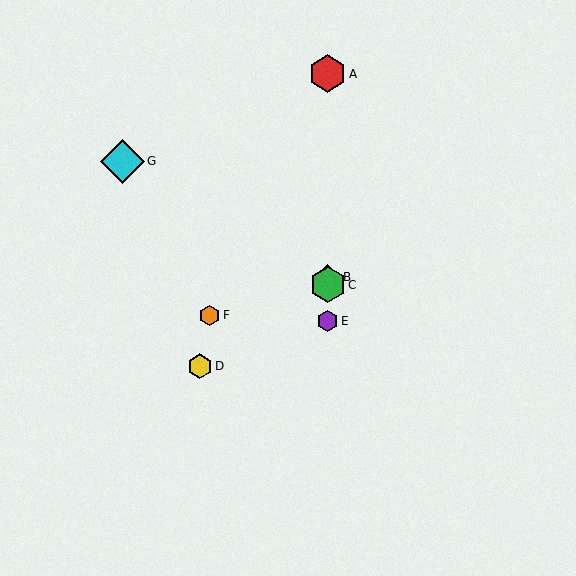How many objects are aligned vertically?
4 objects (A, B, C, E) are aligned vertically.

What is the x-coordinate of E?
Object E is at x≈328.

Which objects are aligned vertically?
Objects A, B, C, E are aligned vertically.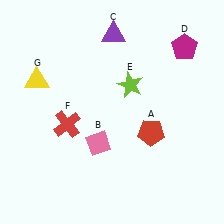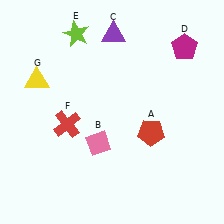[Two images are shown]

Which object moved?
The lime star (E) moved left.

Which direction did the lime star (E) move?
The lime star (E) moved left.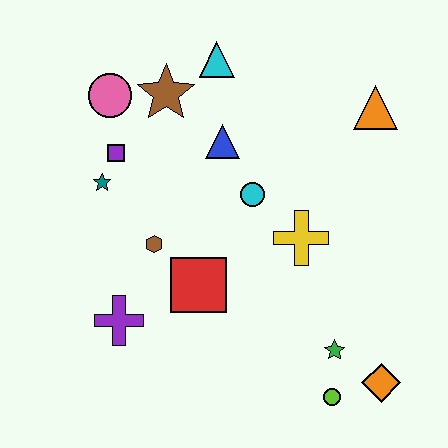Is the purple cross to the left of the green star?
Yes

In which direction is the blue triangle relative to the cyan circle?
The blue triangle is above the cyan circle.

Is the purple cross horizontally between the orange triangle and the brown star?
No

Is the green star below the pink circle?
Yes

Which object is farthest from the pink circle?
The orange diamond is farthest from the pink circle.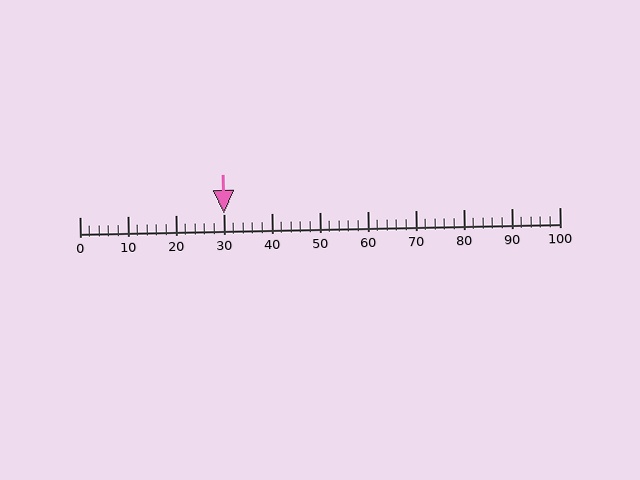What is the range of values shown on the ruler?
The ruler shows values from 0 to 100.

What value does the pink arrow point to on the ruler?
The pink arrow points to approximately 30.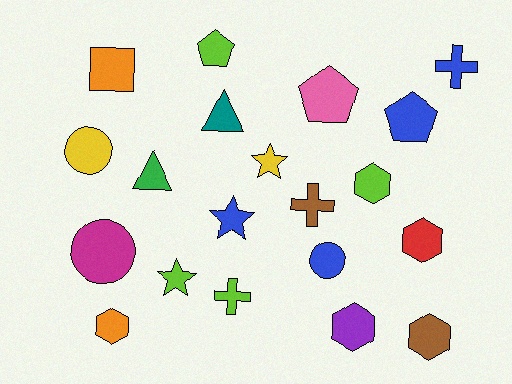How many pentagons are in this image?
There are 3 pentagons.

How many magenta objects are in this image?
There is 1 magenta object.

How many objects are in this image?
There are 20 objects.